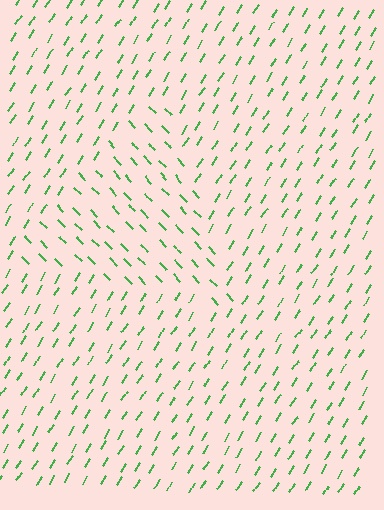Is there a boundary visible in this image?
Yes, there is a texture boundary formed by a change in line orientation.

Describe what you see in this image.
The image is filled with small green line segments. A triangle region in the image has lines oriented differently from the surrounding lines, creating a visible texture boundary.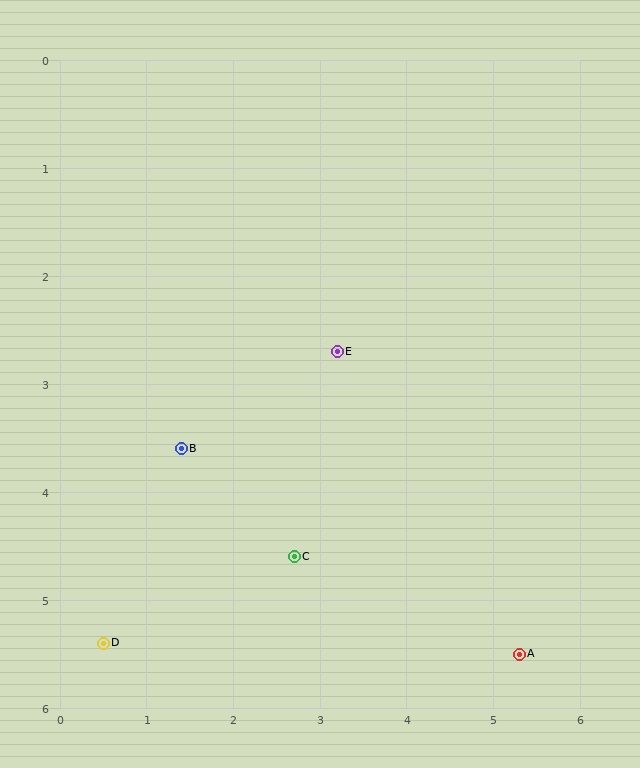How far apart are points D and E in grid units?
Points D and E are about 3.8 grid units apart.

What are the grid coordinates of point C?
Point C is at approximately (2.7, 4.6).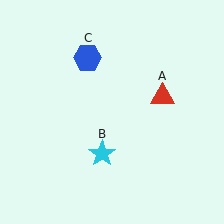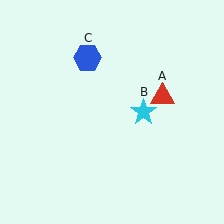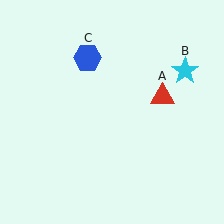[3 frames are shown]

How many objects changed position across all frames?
1 object changed position: cyan star (object B).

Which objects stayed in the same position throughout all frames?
Red triangle (object A) and blue hexagon (object C) remained stationary.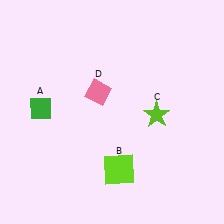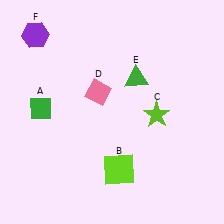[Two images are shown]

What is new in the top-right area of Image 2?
A green triangle (E) was added in the top-right area of Image 2.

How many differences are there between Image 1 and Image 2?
There are 2 differences between the two images.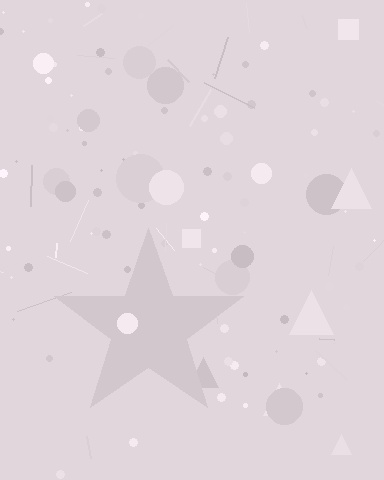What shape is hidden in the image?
A star is hidden in the image.